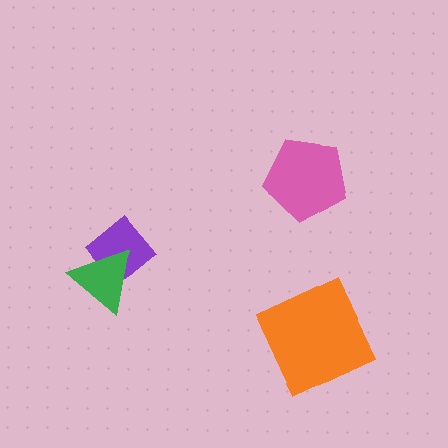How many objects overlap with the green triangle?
1 object overlaps with the green triangle.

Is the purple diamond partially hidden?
Yes, it is partially covered by another shape.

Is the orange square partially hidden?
No, no other shape covers it.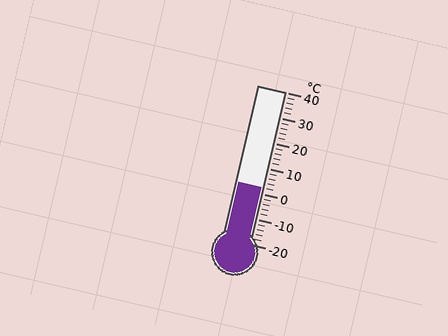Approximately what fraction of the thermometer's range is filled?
The thermometer is filled to approximately 35% of its range.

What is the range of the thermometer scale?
The thermometer scale ranges from -20°C to 40°C.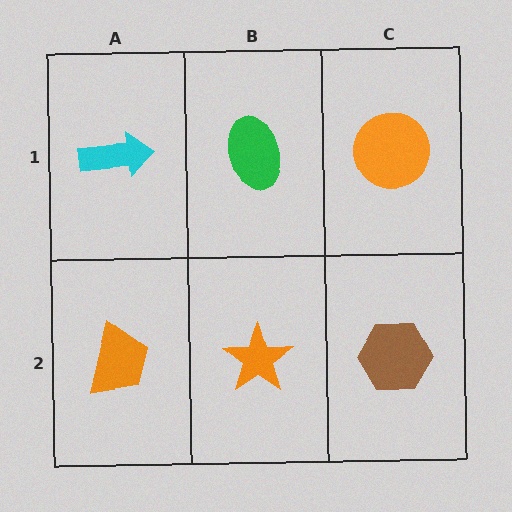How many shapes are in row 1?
3 shapes.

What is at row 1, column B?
A green ellipse.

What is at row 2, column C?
A brown hexagon.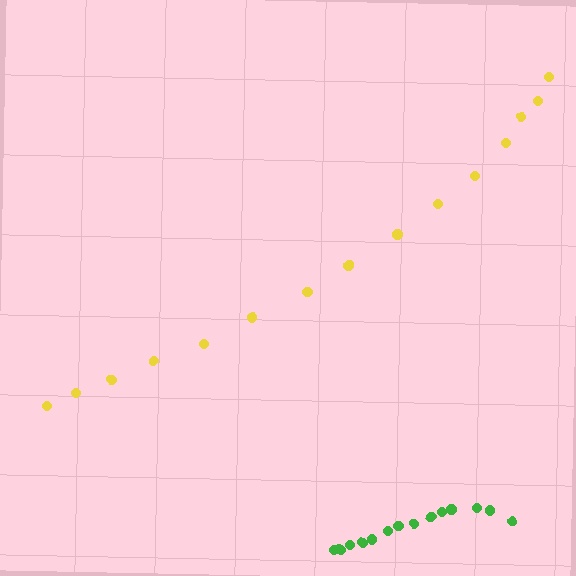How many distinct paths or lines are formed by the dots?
There are 2 distinct paths.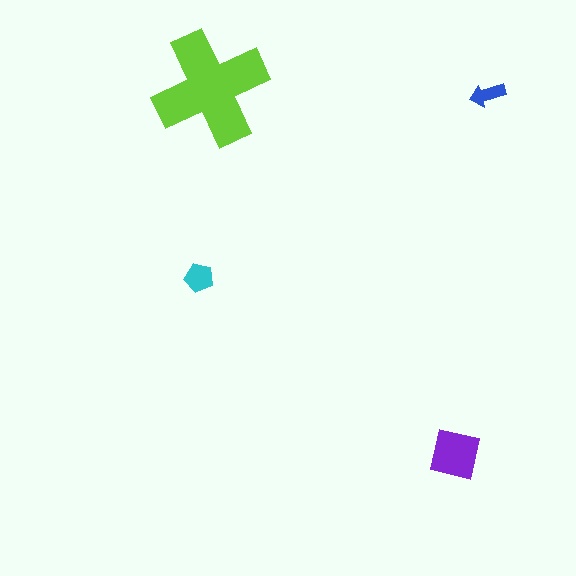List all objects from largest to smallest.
The lime cross, the purple square, the cyan pentagon, the blue arrow.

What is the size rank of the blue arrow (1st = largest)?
4th.